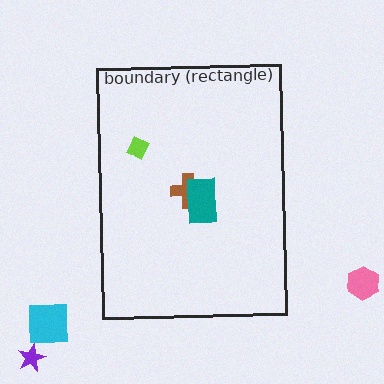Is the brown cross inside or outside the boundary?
Inside.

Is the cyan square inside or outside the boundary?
Outside.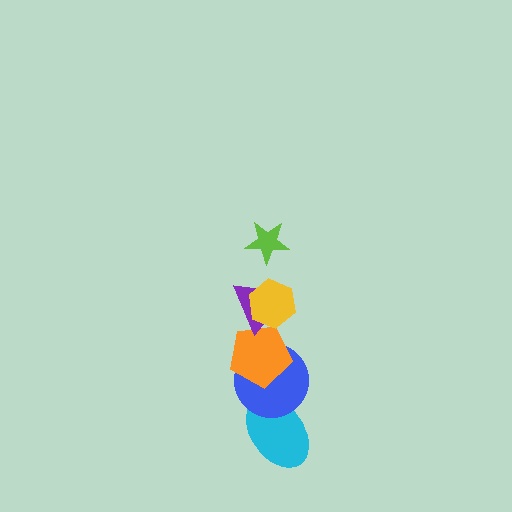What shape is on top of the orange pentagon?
The purple triangle is on top of the orange pentagon.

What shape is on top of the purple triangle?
The yellow hexagon is on top of the purple triangle.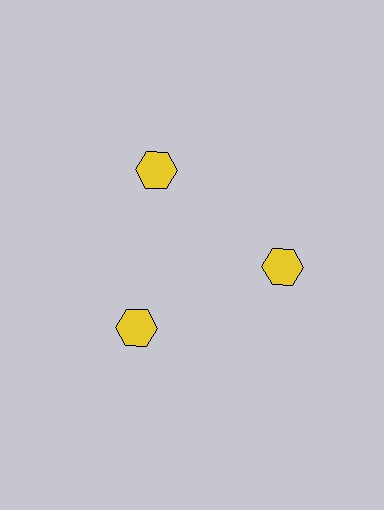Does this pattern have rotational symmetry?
Yes, this pattern has 3-fold rotational symmetry. It looks the same after rotating 120 degrees around the center.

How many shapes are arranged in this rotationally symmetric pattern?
There are 3 shapes, arranged in 3 groups of 1.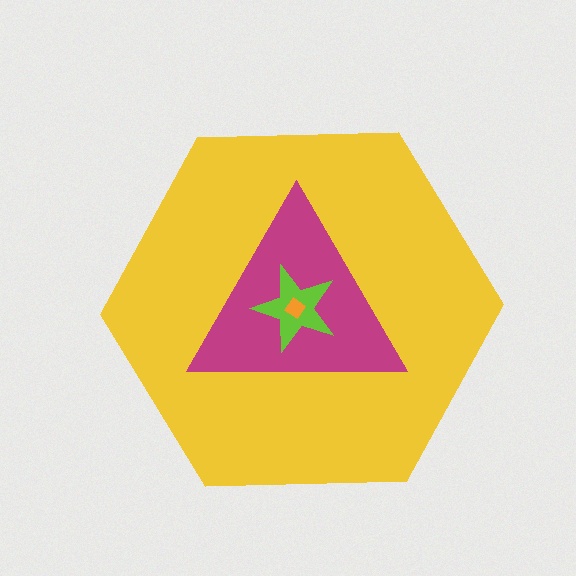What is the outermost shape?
The yellow hexagon.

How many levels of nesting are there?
4.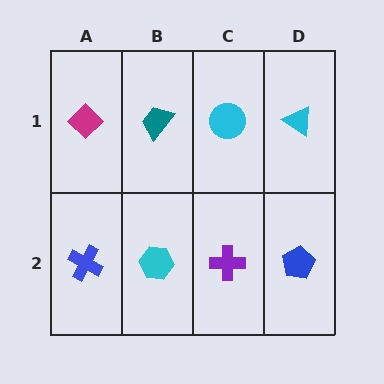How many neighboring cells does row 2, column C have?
3.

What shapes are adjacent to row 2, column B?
A teal trapezoid (row 1, column B), a blue cross (row 2, column A), a purple cross (row 2, column C).